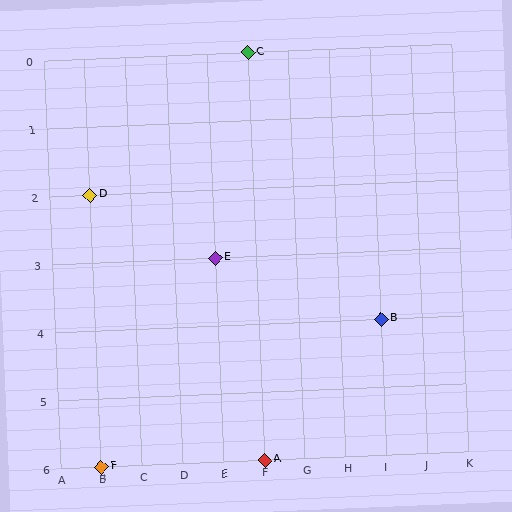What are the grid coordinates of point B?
Point B is at grid coordinates (I, 4).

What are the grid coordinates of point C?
Point C is at grid coordinates (F, 0).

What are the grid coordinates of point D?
Point D is at grid coordinates (B, 2).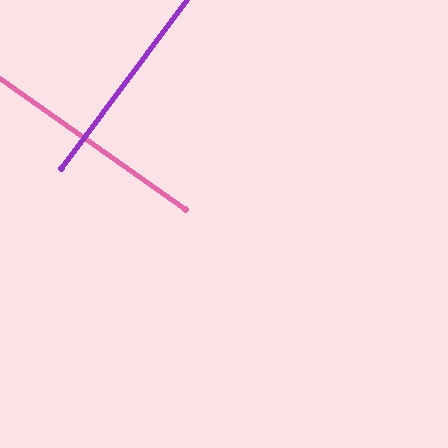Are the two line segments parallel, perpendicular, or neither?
Perpendicular — they meet at approximately 89°.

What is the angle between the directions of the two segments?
Approximately 89 degrees.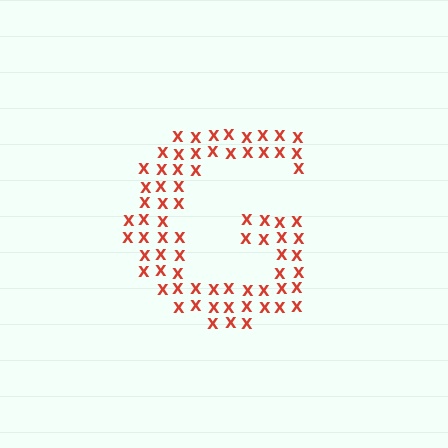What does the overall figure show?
The overall figure shows the letter G.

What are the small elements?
The small elements are letter X's.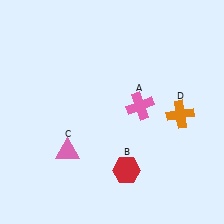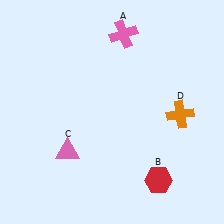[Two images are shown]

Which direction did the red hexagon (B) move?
The red hexagon (B) moved right.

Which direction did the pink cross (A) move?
The pink cross (A) moved up.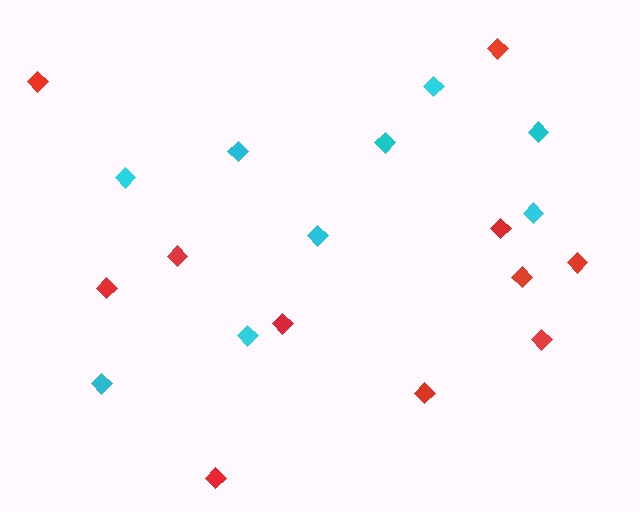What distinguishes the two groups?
There are 2 groups: one group of cyan diamonds (9) and one group of red diamonds (11).